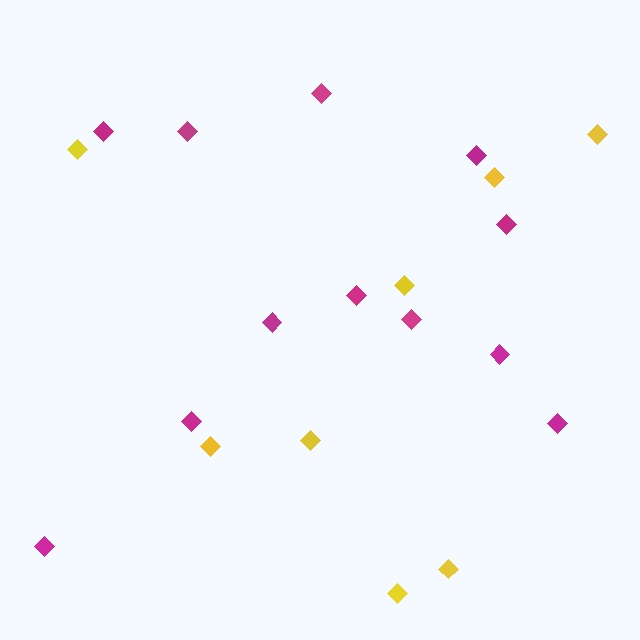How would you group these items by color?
There are 2 groups: one group of yellow diamonds (8) and one group of magenta diamonds (12).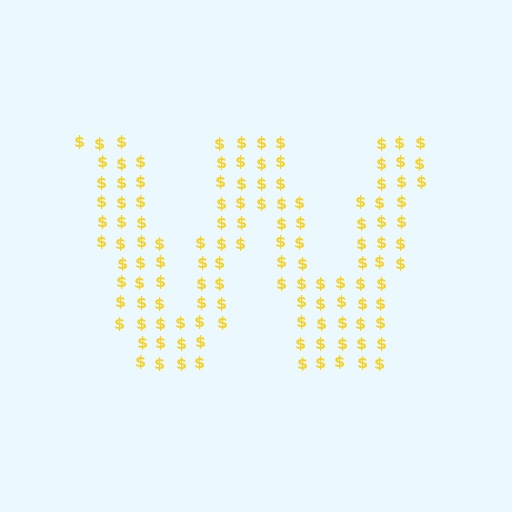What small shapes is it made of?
It is made of small dollar signs.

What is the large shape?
The large shape is the letter W.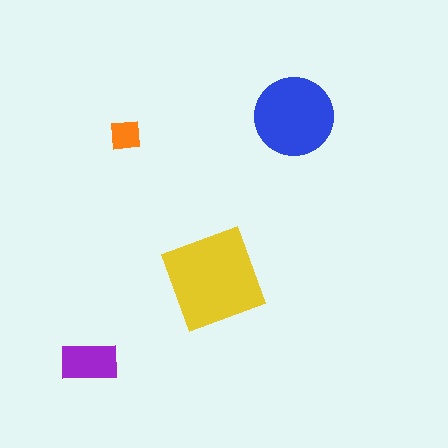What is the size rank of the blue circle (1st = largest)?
2nd.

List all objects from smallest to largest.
The orange square, the purple rectangle, the blue circle, the yellow diamond.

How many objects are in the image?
There are 4 objects in the image.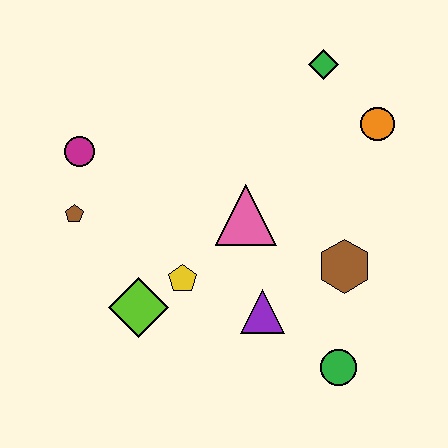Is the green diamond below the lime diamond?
No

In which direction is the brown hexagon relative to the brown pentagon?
The brown hexagon is to the right of the brown pentagon.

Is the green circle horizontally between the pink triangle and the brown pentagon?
No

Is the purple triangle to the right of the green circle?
No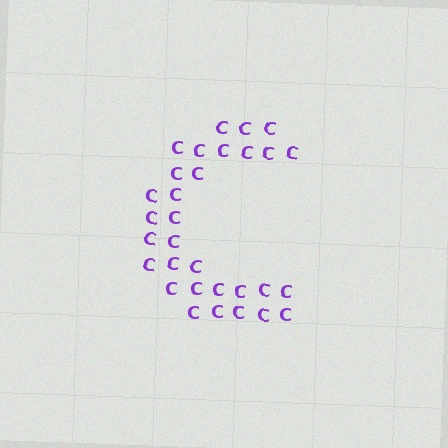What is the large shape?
The large shape is the letter C.